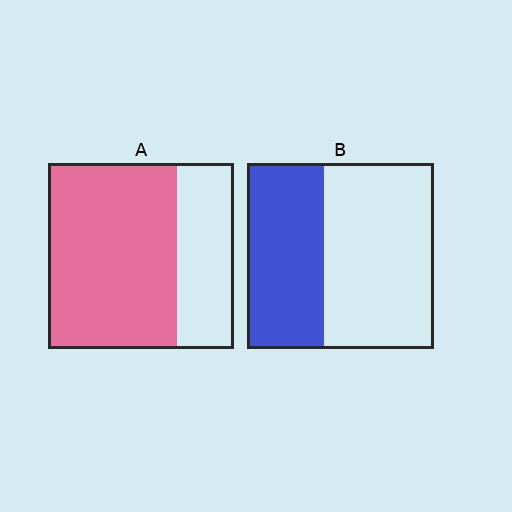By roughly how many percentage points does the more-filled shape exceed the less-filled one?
By roughly 30 percentage points (A over B).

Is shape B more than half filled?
No.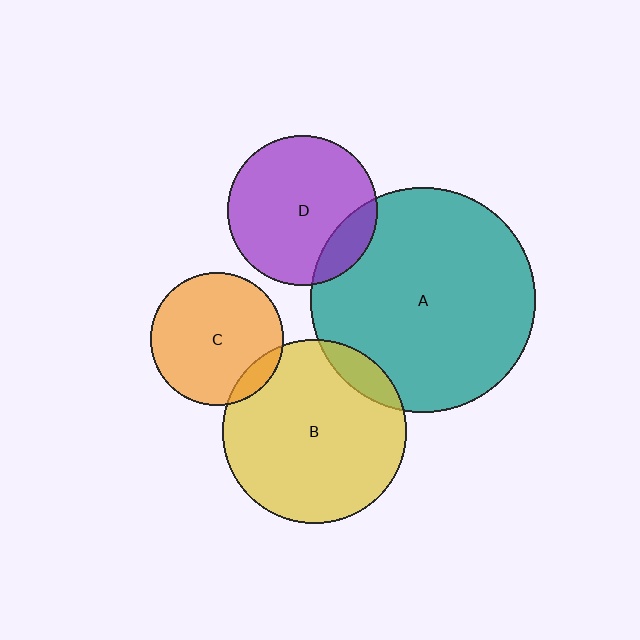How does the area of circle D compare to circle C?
Approximately 1.3 times.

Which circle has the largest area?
Circle A (teal).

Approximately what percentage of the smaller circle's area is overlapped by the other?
Approximately 10%.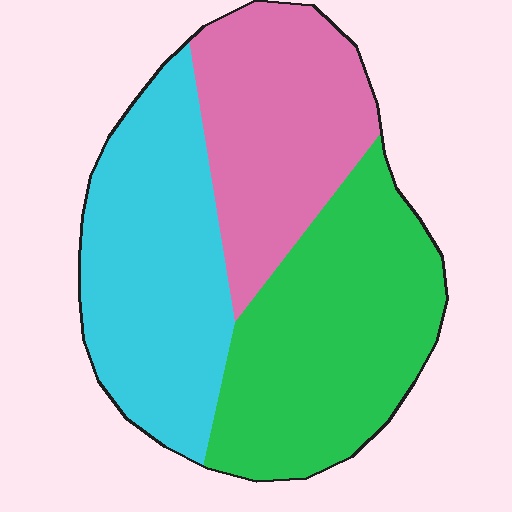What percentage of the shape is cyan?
Cyan covers around 35% of the shape.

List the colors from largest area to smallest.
From largest to smallest: green, cyan, pink.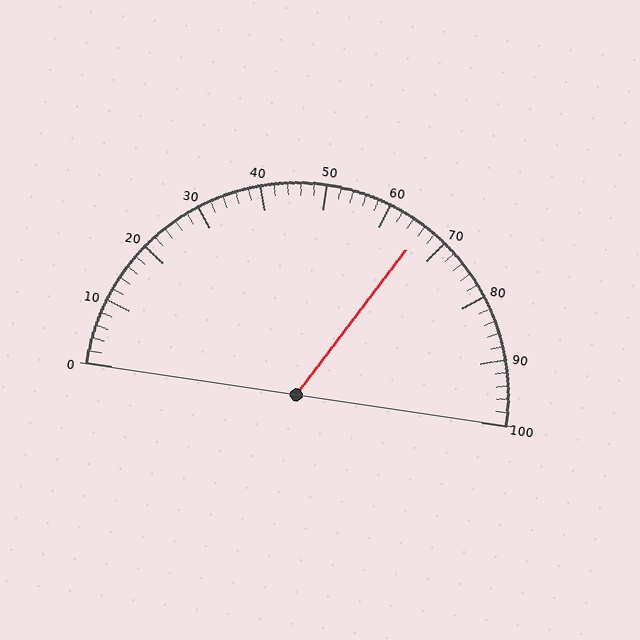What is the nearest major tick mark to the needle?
The nearest major tick mark is 70.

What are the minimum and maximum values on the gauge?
The gauge ranges from 0 to 100.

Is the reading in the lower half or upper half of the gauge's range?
The reading is in the upper half of the range (0 to 100).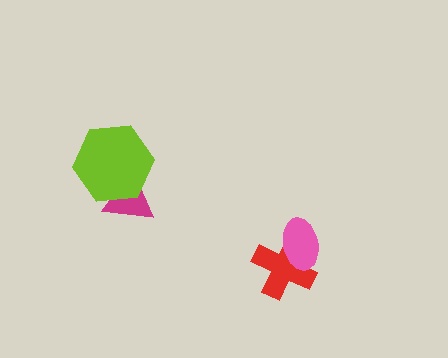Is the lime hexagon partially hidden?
No, no other shape covers it.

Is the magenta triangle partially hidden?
Yes, it is partially covered by another shape.